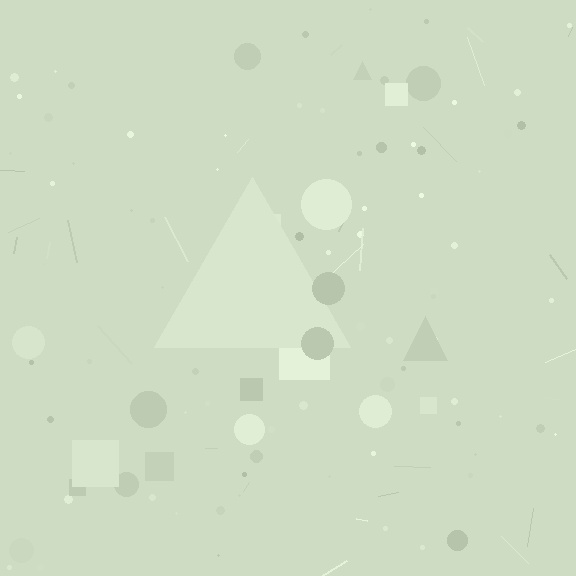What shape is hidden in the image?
A triangle is hidden in the image.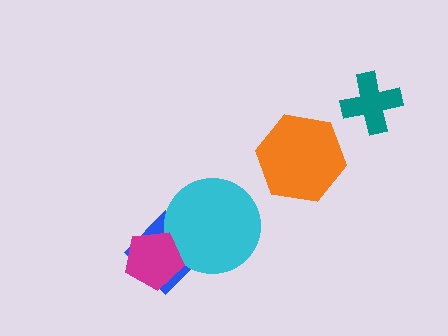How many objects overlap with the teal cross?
0 objects overlap with the teal cross.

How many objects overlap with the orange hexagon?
0 objects overlap with the orange hexagon.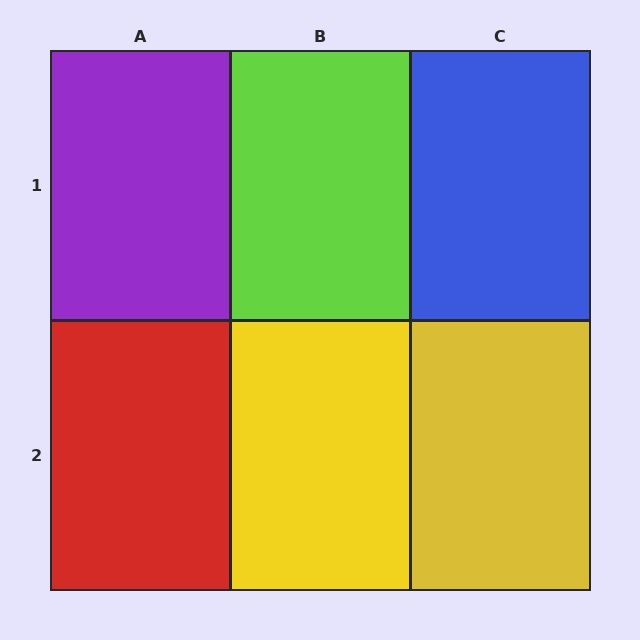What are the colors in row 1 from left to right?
Purple, lime, blue.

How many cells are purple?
1 cell is purple.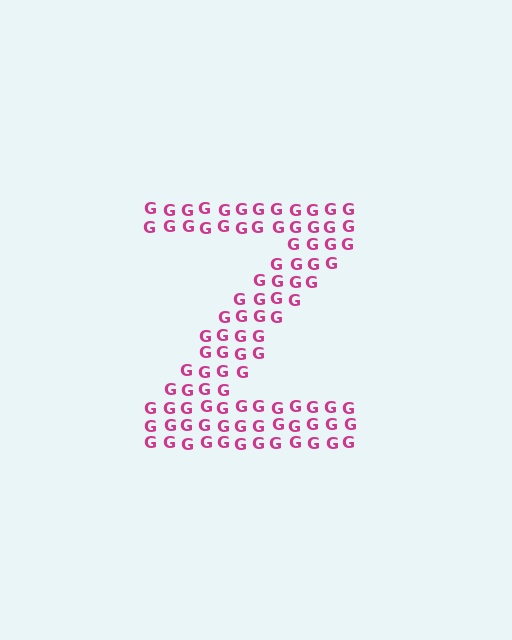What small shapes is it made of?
It is made of small letter G's.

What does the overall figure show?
The overall figure shows the letter Z.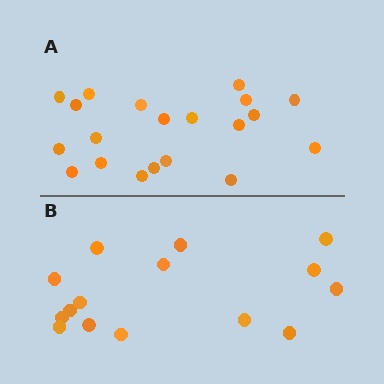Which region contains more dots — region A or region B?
Region A (the top region) has more dots.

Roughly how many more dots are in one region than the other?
Region A has about 5 more dots than region B.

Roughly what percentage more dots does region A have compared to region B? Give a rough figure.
About 35% more.